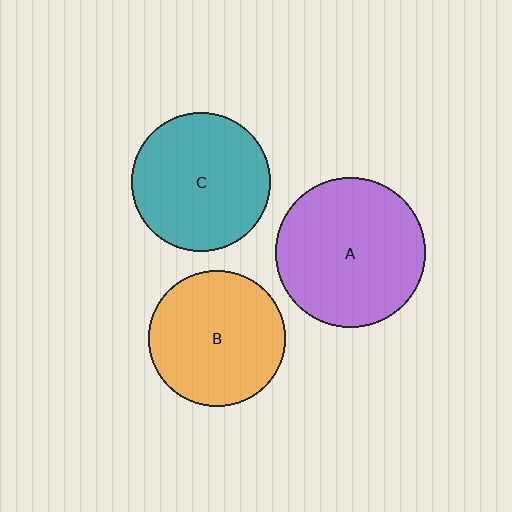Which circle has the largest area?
Circle A (purple).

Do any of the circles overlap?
No, none of the circles overlap.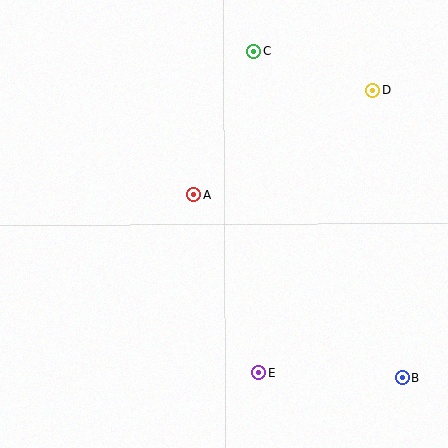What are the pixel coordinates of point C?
Point C is at (254, 51).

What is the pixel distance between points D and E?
The distance between D and E is 304 pixels.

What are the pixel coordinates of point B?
Point B is at (402, 378).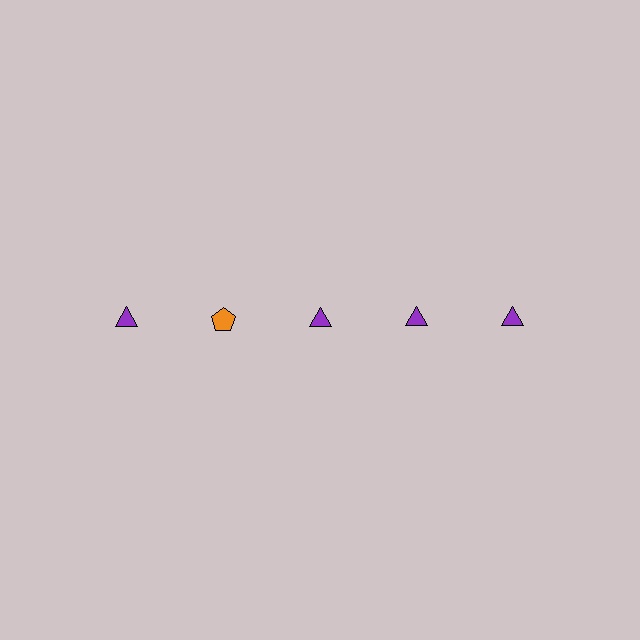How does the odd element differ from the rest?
It differs in both color (orange instead of purple) and shape (pentagon instead of triangle).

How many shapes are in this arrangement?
There are 5 shapes arranged in a grid pattern.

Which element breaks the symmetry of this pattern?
The orange pentagon in the top row, second from left column breaks the symmetry. All other shapes are purple triangles.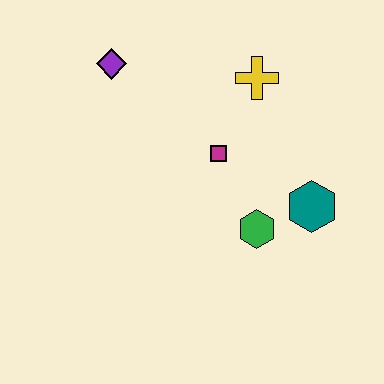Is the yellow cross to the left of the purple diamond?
No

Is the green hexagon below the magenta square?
Yes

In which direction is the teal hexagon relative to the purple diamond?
The teal hexagon is to the right of the purple diamond.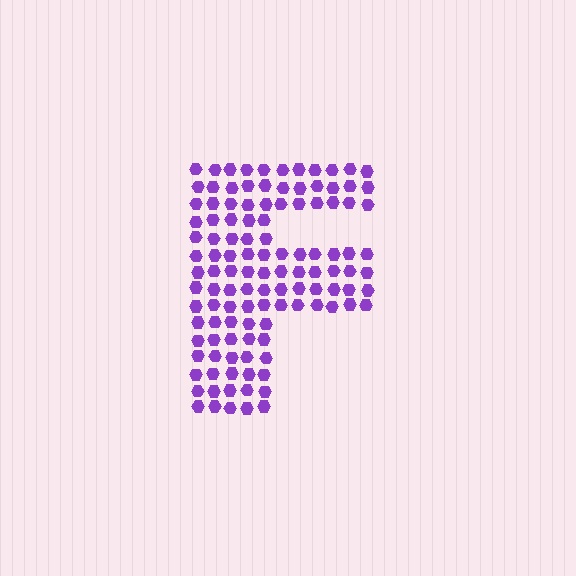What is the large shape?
The large shape is the letter F.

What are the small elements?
The small elements are hexagons.